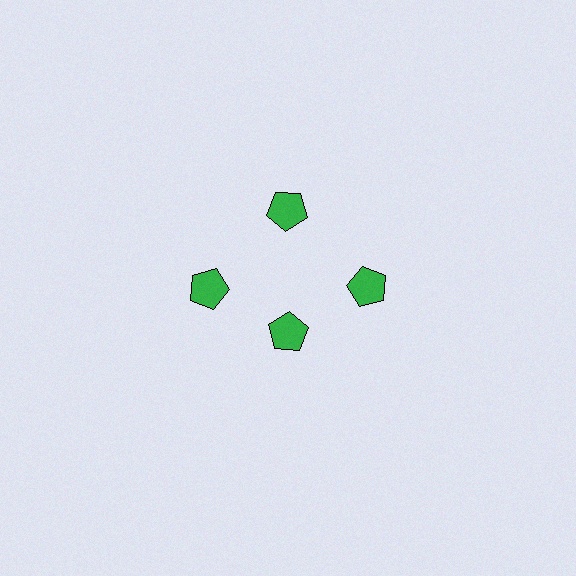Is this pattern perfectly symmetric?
No. The 4 green pentagons are arranged in a ring, but one element near the 6 o'clock position is pulled inward toward the center, breaking the 4-fold rotational symmetry.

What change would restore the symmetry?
The symmetry would be restored by moving it outward, back onto the ring so that all 4 pentagons sit at equal angles and equal distance from the center.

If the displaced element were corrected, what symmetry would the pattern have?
It would have 4-fold rotational symmetry — the pattern would map onto itself every 90 degrees.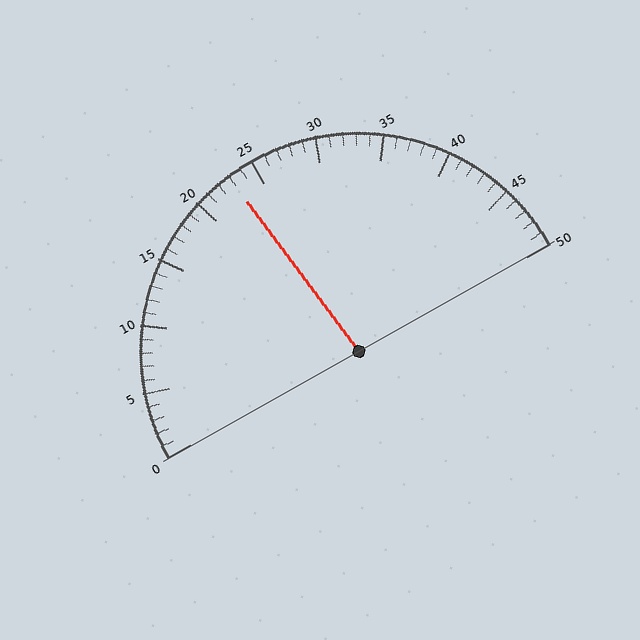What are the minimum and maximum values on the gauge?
The gauge ranges from 0 to 50.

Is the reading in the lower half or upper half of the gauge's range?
The reading is in the lower half of the range (0 to 50).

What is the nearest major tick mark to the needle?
The nearest major tick mark is 25.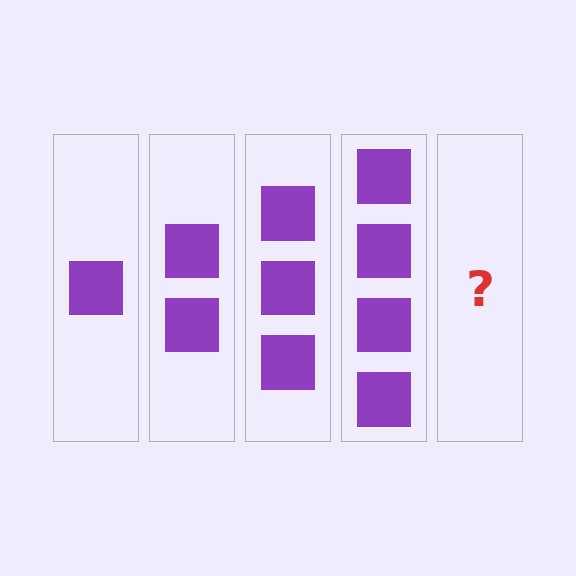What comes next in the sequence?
The next element should be 5 squares.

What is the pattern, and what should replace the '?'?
The pattern is that each step adds one more square. The '?' should be 5 squares.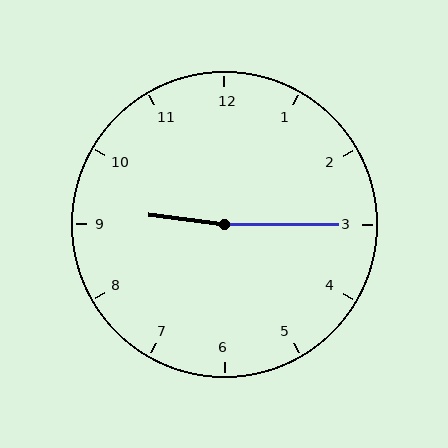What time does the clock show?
9:15.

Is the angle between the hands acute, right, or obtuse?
It is obtuse.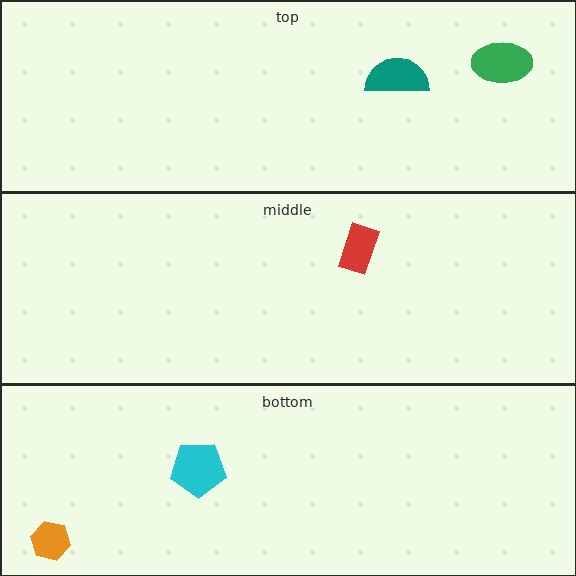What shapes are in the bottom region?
The cyan pentagon, the orange hexagon.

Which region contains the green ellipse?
The top region.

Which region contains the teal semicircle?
The top region.